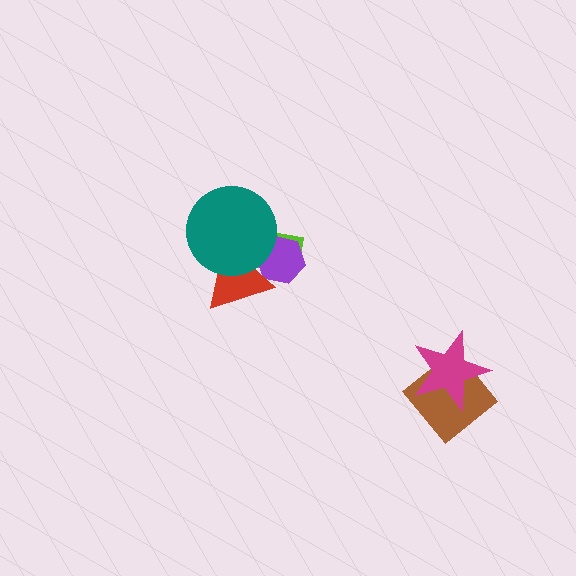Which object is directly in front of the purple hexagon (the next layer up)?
The red triangle is directly in front of the purple hexagon.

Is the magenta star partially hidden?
No, no other shape covers it.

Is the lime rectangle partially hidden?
Yes, it is partially covered by another shape.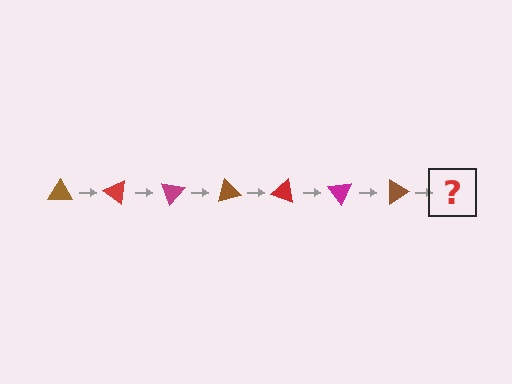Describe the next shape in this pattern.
It should be a red triangle, rotated 245 degrees from the start.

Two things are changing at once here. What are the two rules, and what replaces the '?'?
The two rules are that it rotates 35 degrees each step and the color cycles through brown, red, and magenta. The '?' should be a red triangle, rotated 245 degrees from the start.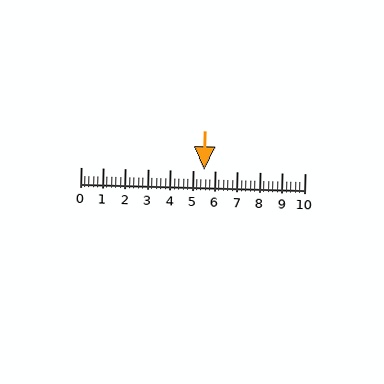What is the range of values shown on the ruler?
The ruler shows values from 0 to 10.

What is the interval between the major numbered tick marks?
The major tick marks are spaced 1 units apart.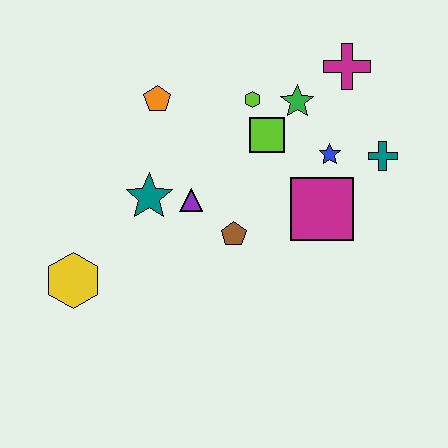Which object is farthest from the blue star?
The yellow hexagon is farthest from the blue star.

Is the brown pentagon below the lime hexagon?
Yes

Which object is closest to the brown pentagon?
The purple triangle is closest to the brown pentagon.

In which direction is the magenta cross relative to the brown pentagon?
The magenta cross is above the brown pentagon.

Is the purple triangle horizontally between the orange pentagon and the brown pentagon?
Yes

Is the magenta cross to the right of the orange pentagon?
Yes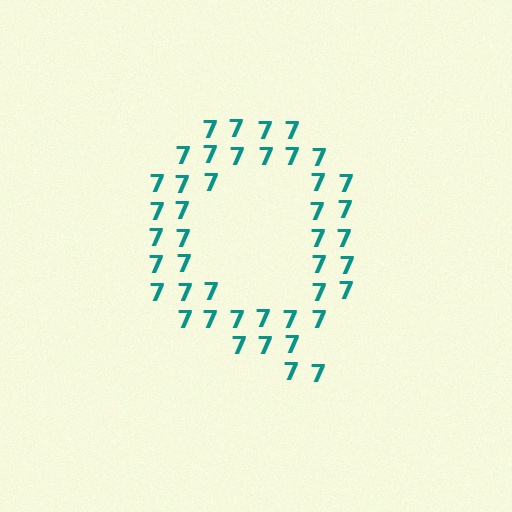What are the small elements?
The small elements are digit 7's.